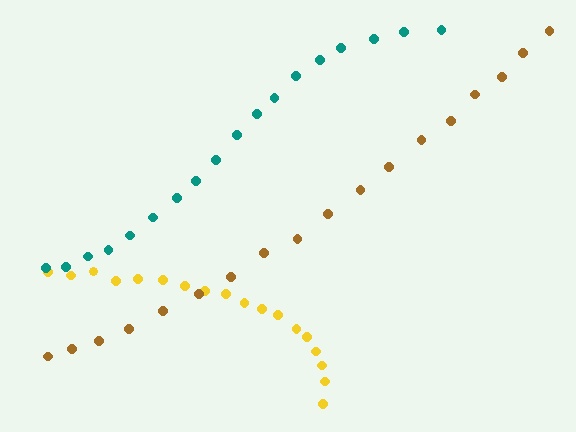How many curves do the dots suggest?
There are 3 distinct paths.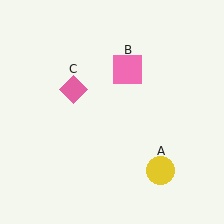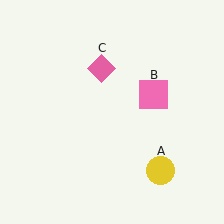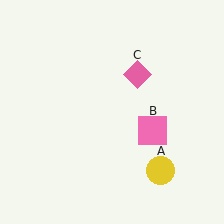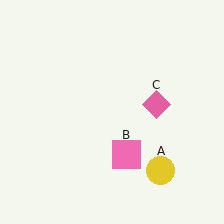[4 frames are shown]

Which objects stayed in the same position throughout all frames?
Yellow circle (object A) remained stationary.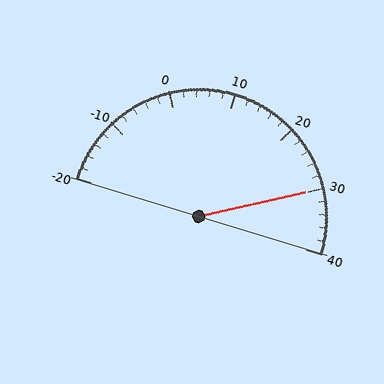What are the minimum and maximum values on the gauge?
The gauge ranges from -20 to 40.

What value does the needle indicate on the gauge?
The needle indicates approximately 30.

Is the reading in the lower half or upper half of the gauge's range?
The reading is in the upper half of the range (-20 to 40).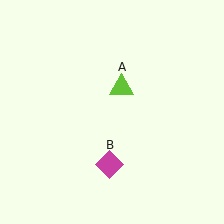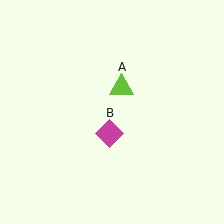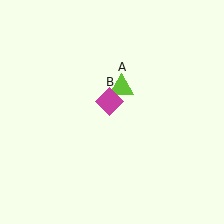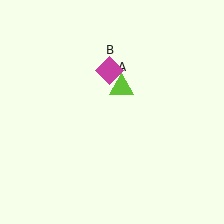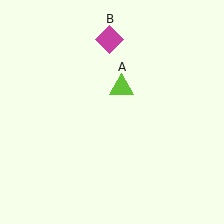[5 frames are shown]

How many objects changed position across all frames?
1 object changed position: magenta diamond (object B).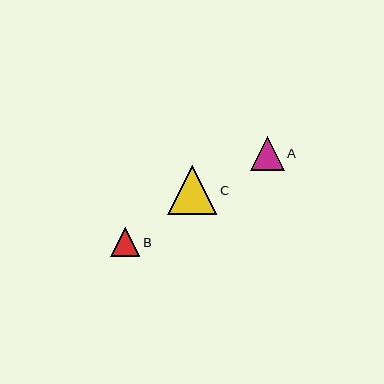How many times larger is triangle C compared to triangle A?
Triangle C is approximately 1.5 times the size of triangle A.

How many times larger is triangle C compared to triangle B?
Triangle C is approximately 1.7 times the size of triangle B.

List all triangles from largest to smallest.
From largest to smallest: C, A, B.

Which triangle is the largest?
Triangle C is the largest with a size of approximately 50 pixels.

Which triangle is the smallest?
Triangle B is the smallest with a size of approximately 29 pixels.